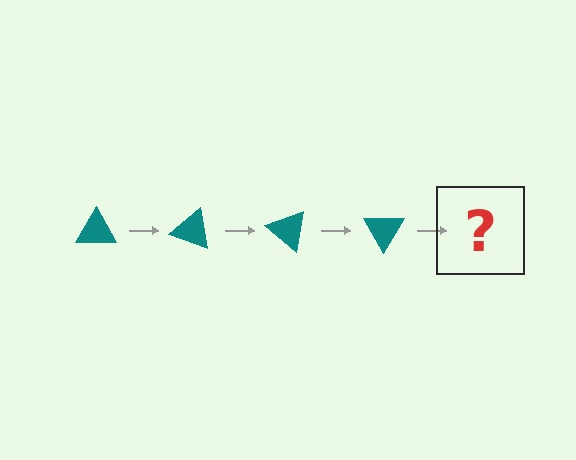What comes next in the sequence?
The next element should be a teal triangle rotated 80 degrees.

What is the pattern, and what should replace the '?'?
The pattern is that the triangle rotates 20 degrees each step. The '?' should be a teal triangle rotated 80 degrees.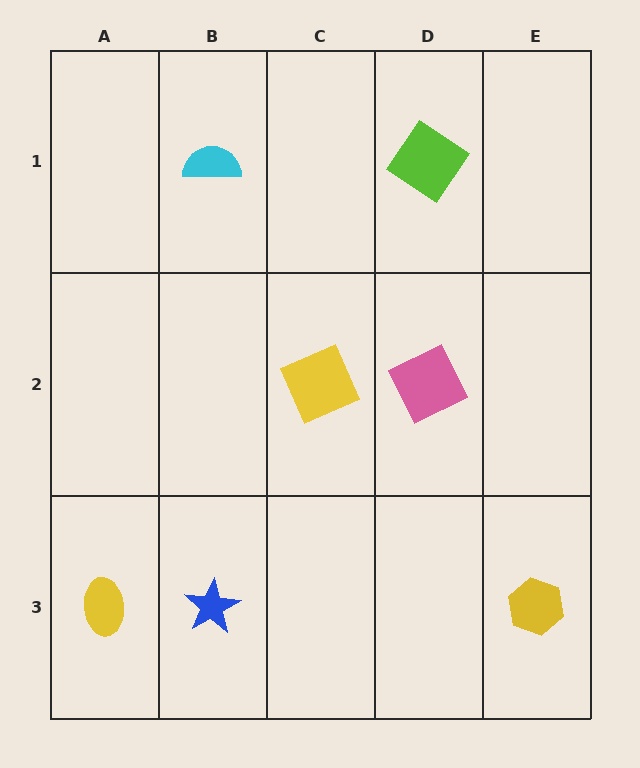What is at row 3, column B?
A blue star.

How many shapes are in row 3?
3 shapes.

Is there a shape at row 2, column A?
No, that cell is empty.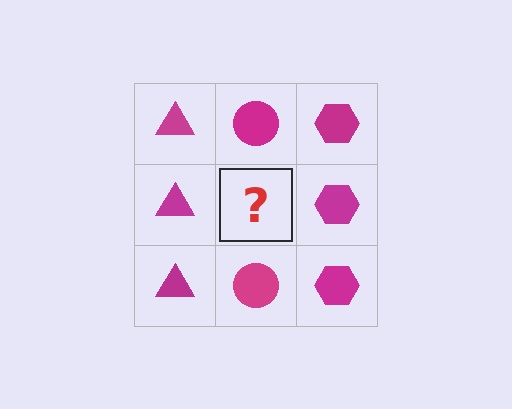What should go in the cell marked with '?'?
The missing cell should contain a magenta circle.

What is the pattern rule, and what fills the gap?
The rule is that each column has a consistent shape. The gap should be filled with a magenta circle.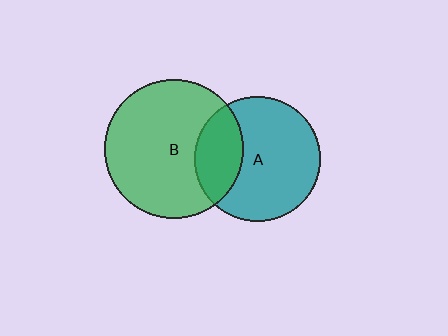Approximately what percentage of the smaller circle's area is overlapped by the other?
Approximately 25%.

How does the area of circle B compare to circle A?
Approximately 1.2 times.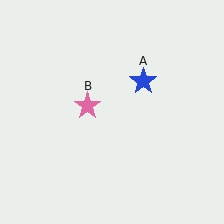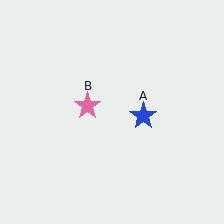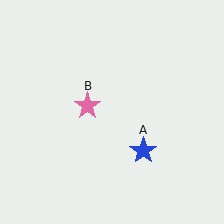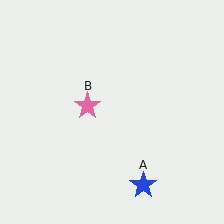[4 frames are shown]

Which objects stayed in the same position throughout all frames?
Pink star (object B) remained stationary.